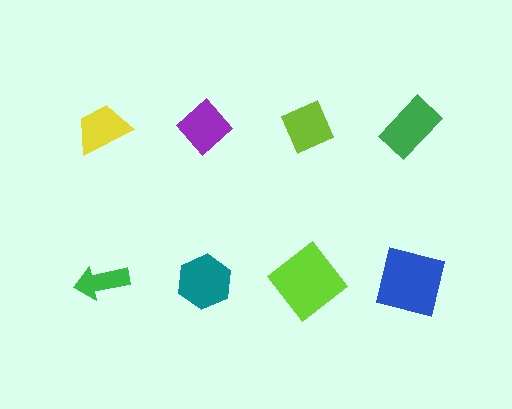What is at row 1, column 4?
A green rectangle.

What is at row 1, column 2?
A purple diamond.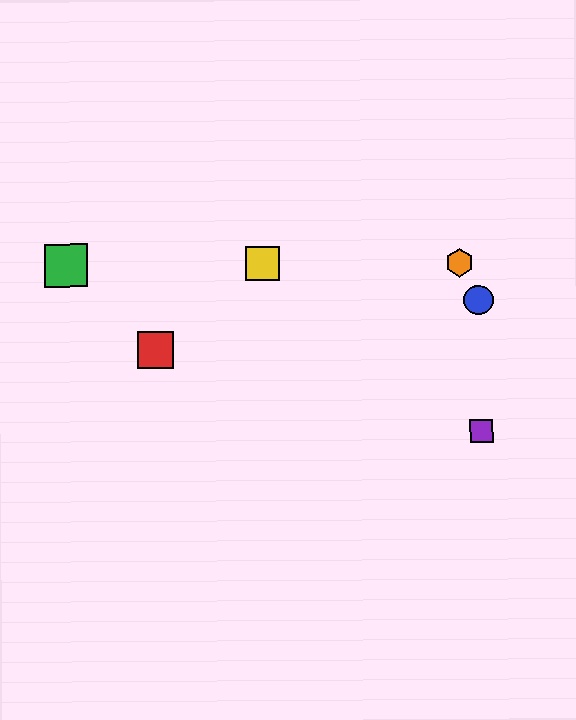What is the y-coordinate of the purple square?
The purple square is at y≈431.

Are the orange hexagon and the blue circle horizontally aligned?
No, the orange hexagon is at y≈263 and the blue circle is at y≈300.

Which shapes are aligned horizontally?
The green square, the yellow square, the orange hexagon are aligned horizontally.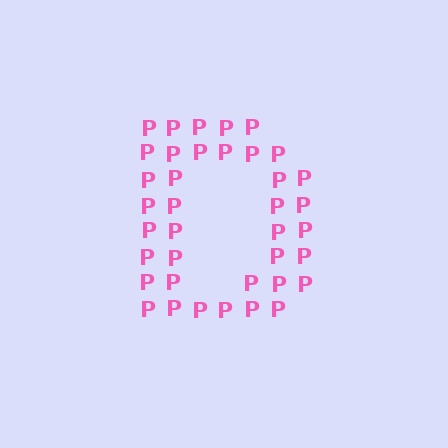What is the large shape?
The large shape is the letter D.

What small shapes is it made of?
It is made of small letter P's.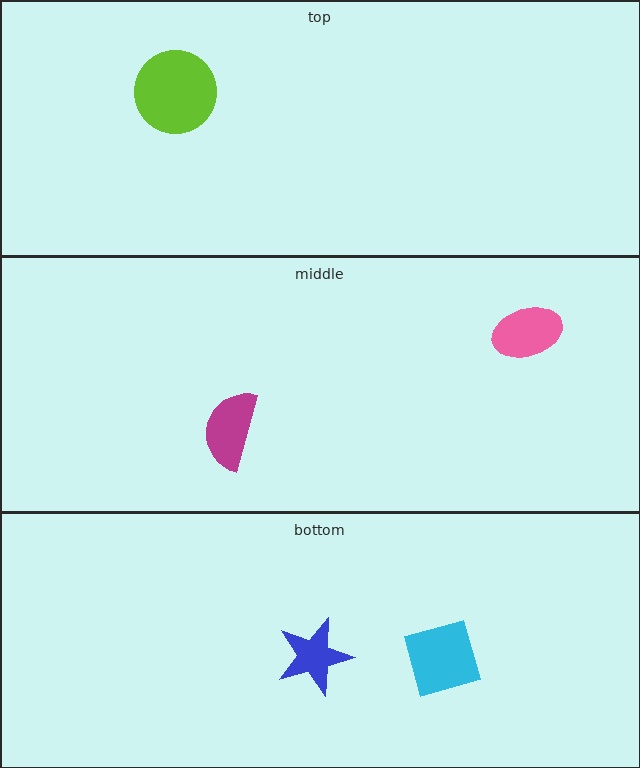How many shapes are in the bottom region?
2.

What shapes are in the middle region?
The pink ellipse, the magenta semicircle.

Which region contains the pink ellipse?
The middle region.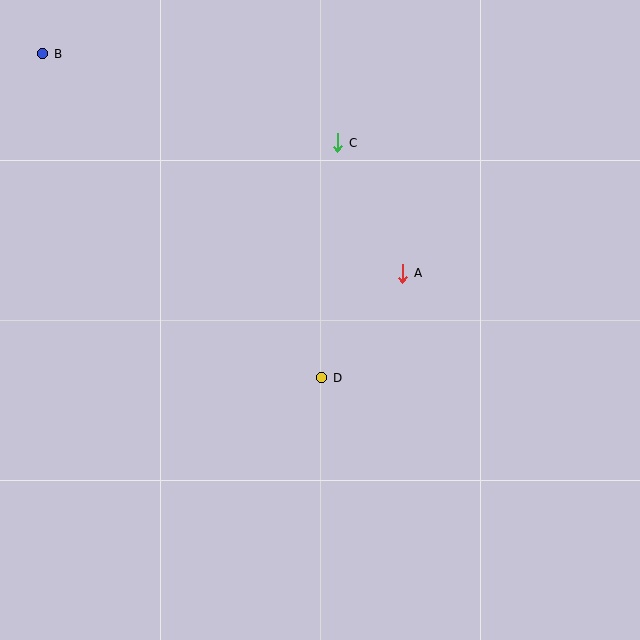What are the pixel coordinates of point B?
Point B is at (43, 54).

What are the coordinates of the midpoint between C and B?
The midpoint between C and B is at (190, 98).